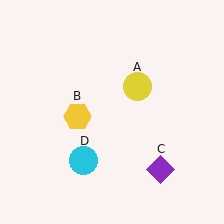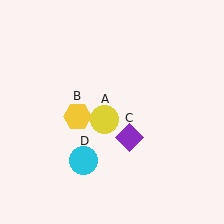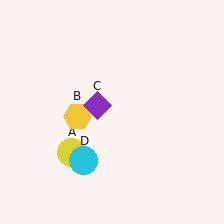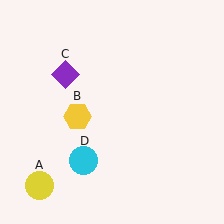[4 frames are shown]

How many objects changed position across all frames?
2 objects changed position: yellow circle (object A), purple diamond (object C).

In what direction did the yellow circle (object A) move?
The yellow circle (object A) moved down and to the left.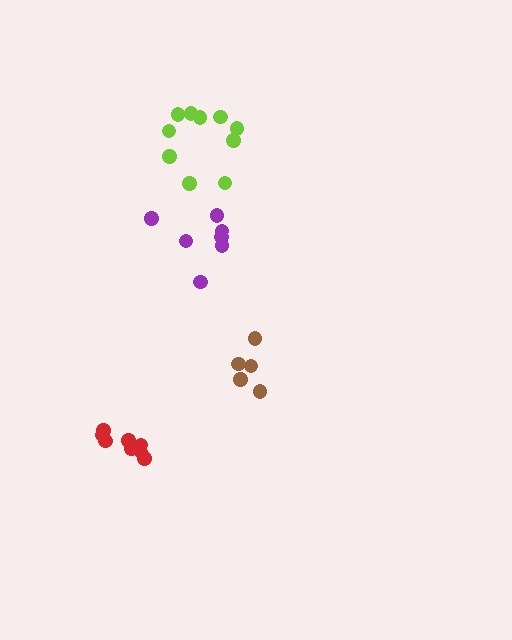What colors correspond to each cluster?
The clusters are colored: red, lime, brown, purple.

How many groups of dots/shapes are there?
There are 4 groups.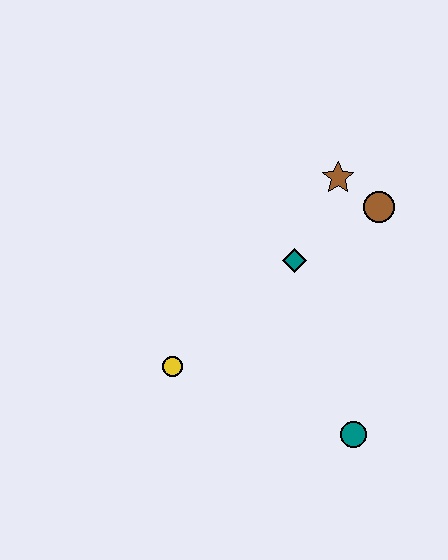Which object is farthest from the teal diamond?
The teal circle is farthest from the teal diamond.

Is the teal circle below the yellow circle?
Yes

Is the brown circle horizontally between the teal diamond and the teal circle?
No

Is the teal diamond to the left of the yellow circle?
No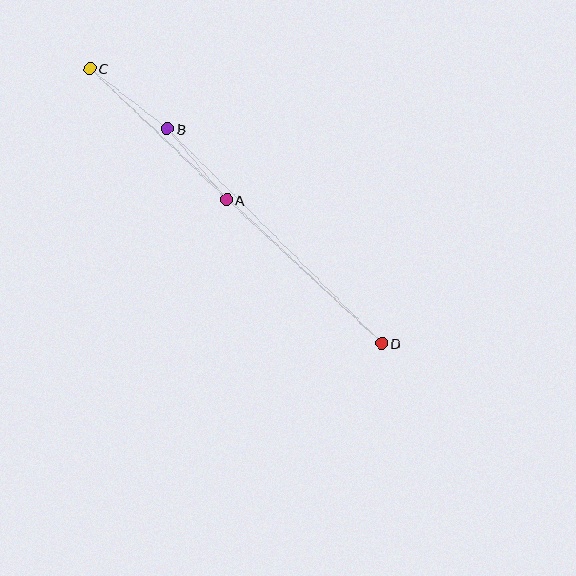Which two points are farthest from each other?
Points C and D are farthest from each other.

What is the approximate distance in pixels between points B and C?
The distance between B and C is approximately 98 pixels.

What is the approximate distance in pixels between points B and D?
The distance between B and D is approximately 304 pixels.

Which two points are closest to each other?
Points A and B are closest to each other.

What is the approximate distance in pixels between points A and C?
The distance between A and C is approximately 190 pixels.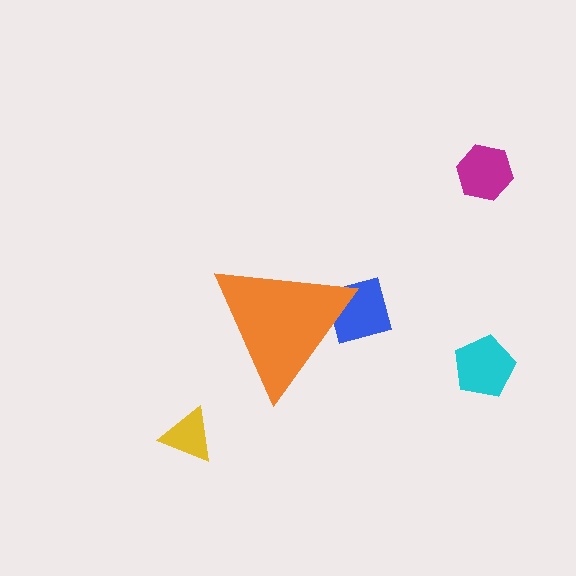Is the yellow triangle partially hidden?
No, the yellow triangle is fully visible.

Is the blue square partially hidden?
Yes, the blue square is partially hidden behind the orange triangle.